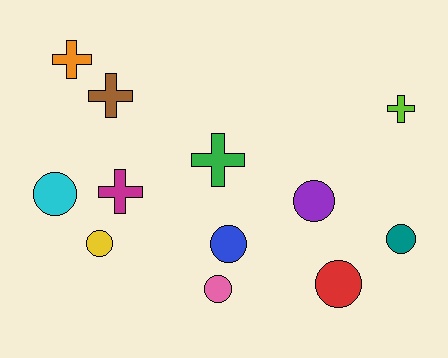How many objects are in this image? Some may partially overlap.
There are 12 objects.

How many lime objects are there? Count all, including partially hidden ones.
There is 1 lime object.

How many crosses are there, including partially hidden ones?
There are 5 crosses.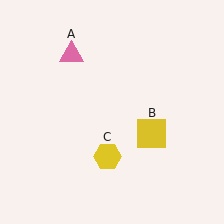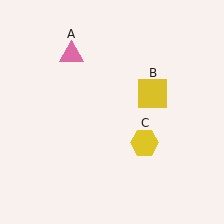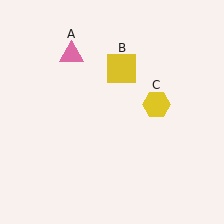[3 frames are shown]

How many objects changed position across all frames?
2 objects changed position: yellow square (object B), yellow hexagon (object C).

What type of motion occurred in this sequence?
The yellow square (object B), yellow hexagon (object C) rotated counterclockwise around the center of the scene.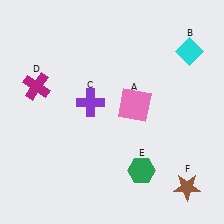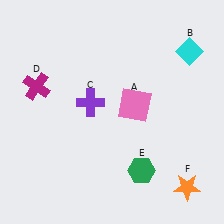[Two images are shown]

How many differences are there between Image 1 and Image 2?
There is 1 difference between the two images.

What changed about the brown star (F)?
In Image 1, F is brown. In Image 2, it changed to orange.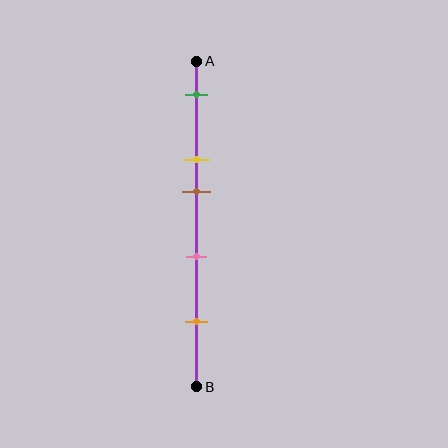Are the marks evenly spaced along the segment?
No, the marks are not evenly spaced.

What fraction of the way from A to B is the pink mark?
The pink mark is approximately 60% (0.6) of the way from A to B.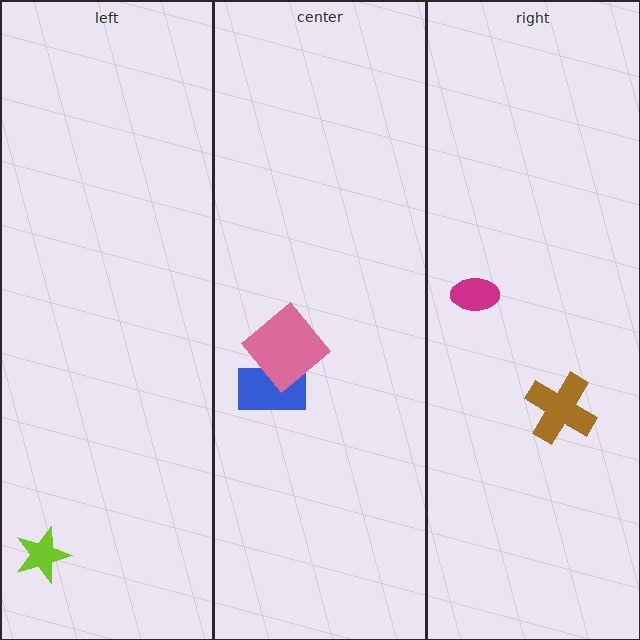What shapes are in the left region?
The lime star.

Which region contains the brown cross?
The right region.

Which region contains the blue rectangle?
The center region.